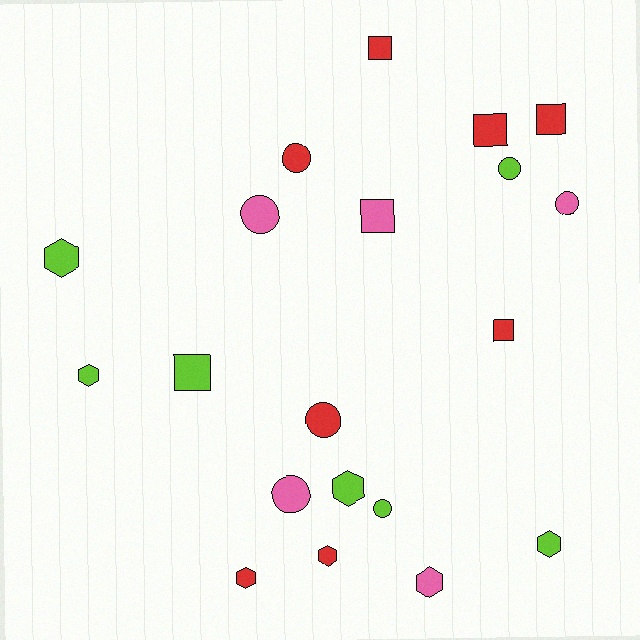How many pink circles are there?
There are 3 pink circles.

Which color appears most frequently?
Red, with 8 objects.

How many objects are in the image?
There are 20 objects.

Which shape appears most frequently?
Hexagon, with 7 objects.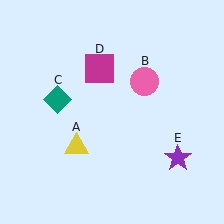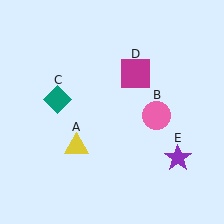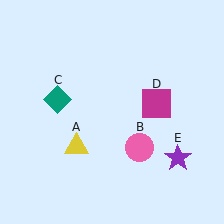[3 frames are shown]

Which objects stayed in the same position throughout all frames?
Yellow triangle (object A) and teal diamond (object C) and purple star (object E) remained stationary.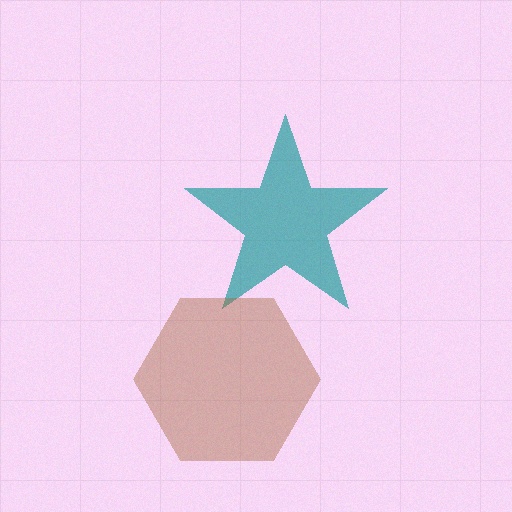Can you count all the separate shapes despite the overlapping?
Yes, there are 2 separate shapes.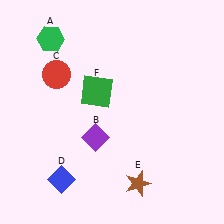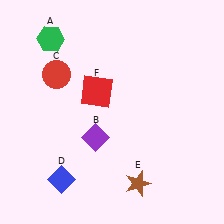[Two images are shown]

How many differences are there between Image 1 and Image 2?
There is 1 difference between the two images.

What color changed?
The square (F) changed from green in Image 1 to red in Image 2.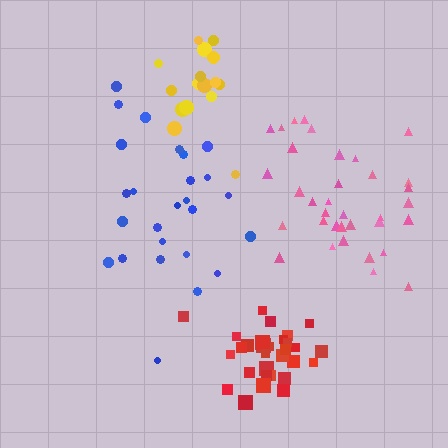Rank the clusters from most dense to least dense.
red, yellow, pink, blue.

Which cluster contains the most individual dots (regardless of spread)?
Pink (35).